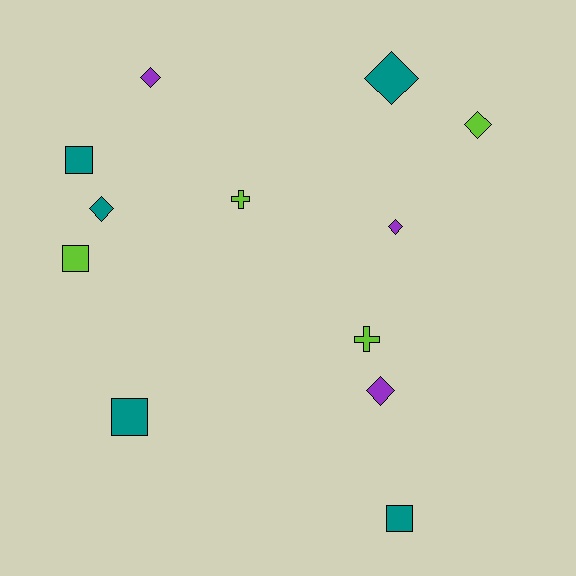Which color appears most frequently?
Teal, with 5 objects.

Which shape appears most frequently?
Diamond, with 6 objects.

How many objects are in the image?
There are 12 objects.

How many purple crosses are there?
There are no purple crosses.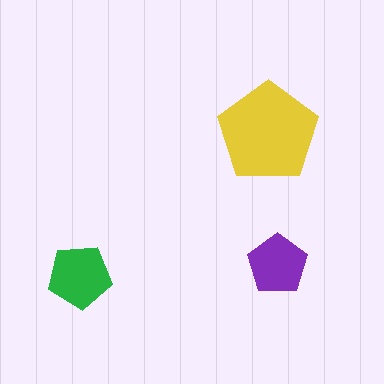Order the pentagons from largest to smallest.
the yellow one, the green one, the purple one.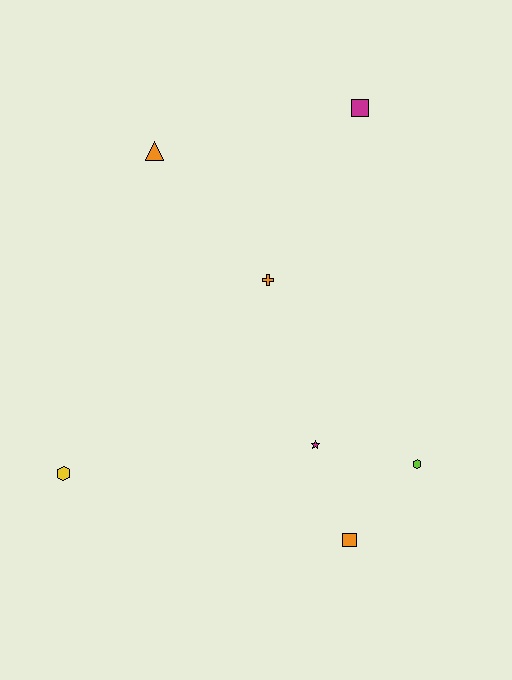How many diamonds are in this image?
There are no diamonds.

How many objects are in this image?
There are 7 objects.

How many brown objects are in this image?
There are no brown objects.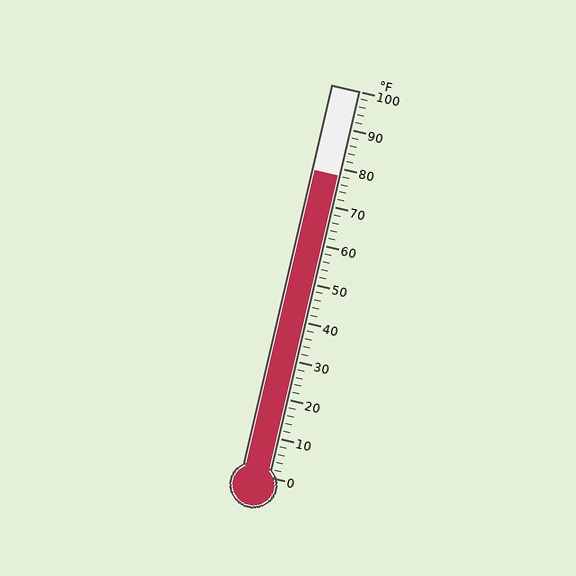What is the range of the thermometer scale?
The thermometer scale ranges from 0°F to 100°F.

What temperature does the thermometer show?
The thermometer shows approximately 78°F.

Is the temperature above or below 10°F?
The temperature is above 10°F.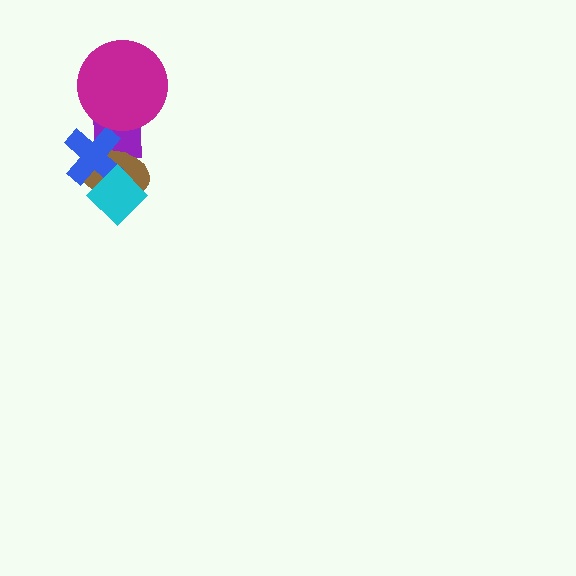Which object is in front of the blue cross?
The cyan diamond is in front of the blue cross.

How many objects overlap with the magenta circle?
1 object overlaps with the magenta circle.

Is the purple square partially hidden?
Yes, it is partially covered by another shape.